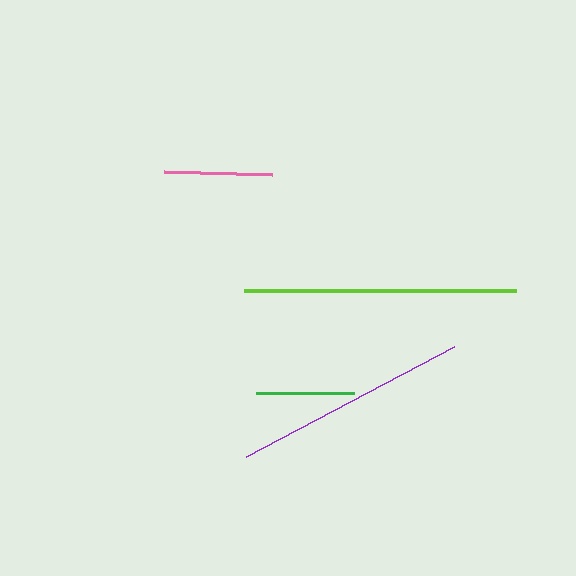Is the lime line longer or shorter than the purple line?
The lime line is longer than the purple line.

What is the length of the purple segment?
The purple segment is approximately 236 pixels long.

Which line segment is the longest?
The lime line is the longest at approximately 272 pixels.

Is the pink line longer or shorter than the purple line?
The purple line is longer than the pink line.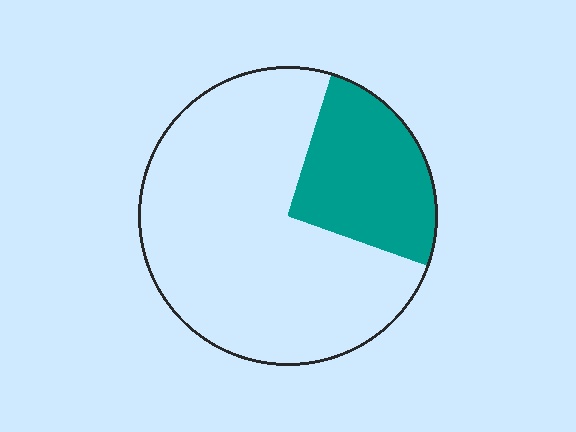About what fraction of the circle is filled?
About one quarter (1/4).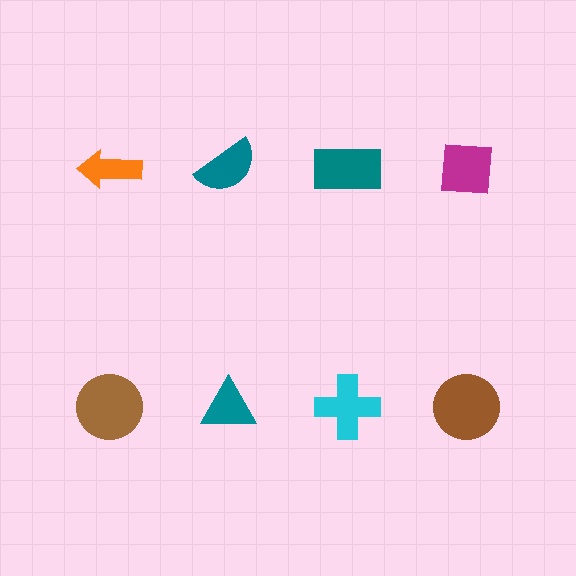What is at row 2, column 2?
A teal triangle.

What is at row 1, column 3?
A teal rectangle.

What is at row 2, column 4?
A brown circle.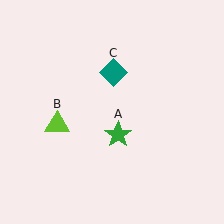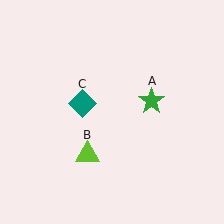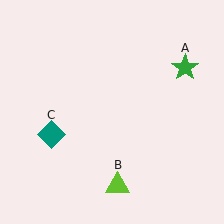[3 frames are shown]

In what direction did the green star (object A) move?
The green star (object A) moved up and to the right.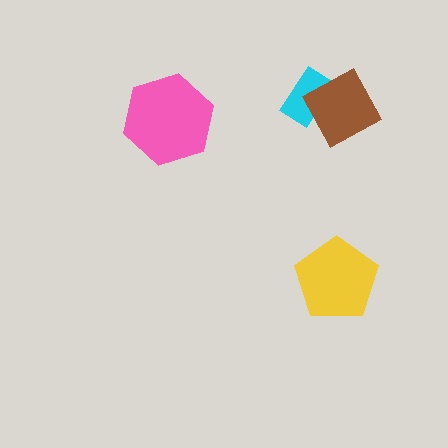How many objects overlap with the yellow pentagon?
0 objects overlap with the yellow pentagon.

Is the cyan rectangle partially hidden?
Yes, it is partially covered by another shape.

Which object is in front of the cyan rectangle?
The brown diamond is in front of the cyan rectangle.